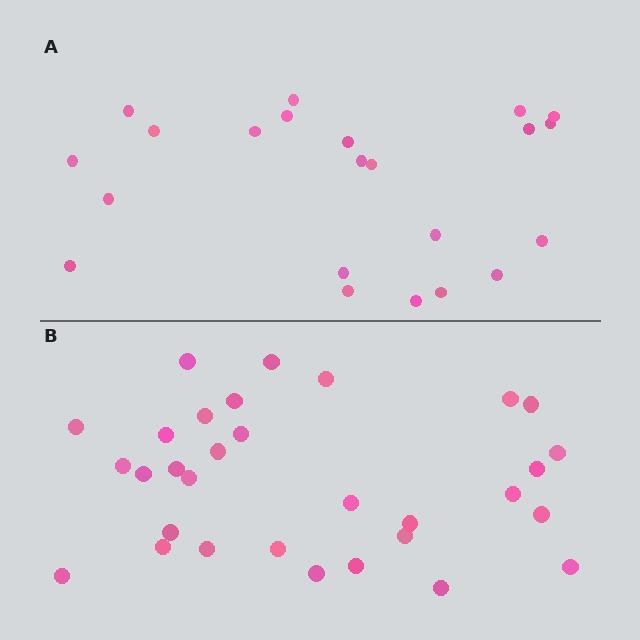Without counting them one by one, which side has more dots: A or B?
Region B (the bottom region) has more dots.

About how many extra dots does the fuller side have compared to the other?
Region B has roughly 8 or so more dots than region A.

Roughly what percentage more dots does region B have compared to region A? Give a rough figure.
About 40% more.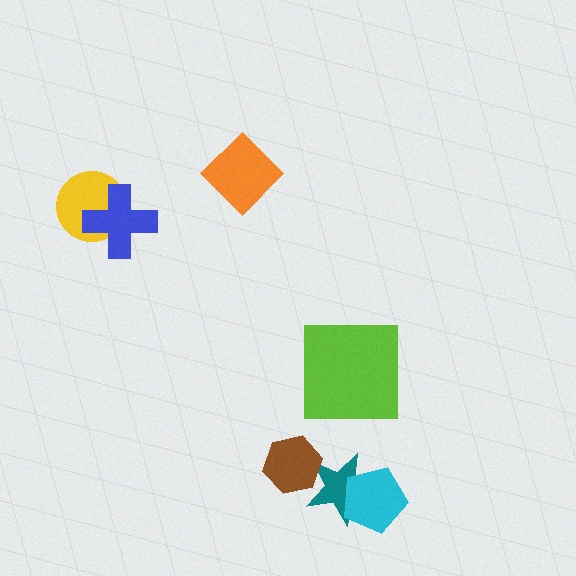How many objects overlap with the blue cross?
1 object overlaps with the blue cross.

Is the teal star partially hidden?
Yes, it is partially covered by another shape.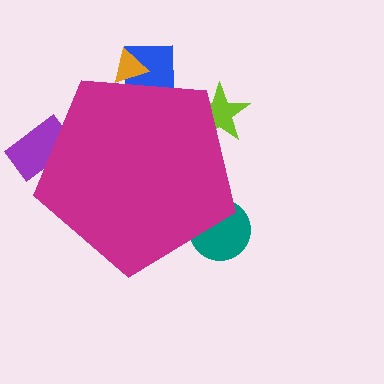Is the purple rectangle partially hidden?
Yes, the purple rectangle is partially hidden behind the magenta pentagon.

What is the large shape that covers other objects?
A magenta pentagon.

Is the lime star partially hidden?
Yes, the lime star is partially hidden behind the magenta pentagon.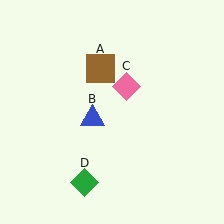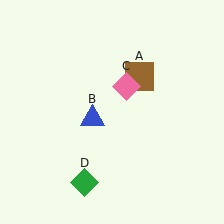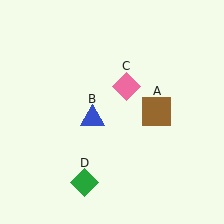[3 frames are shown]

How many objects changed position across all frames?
1 object changed position: brown square (object A).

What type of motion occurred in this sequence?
The brown square (object A) rotated clockwise around the center of the scene.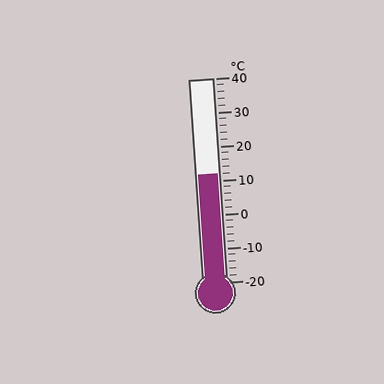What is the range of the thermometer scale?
The thermometer scale ranges from -20°C to 40°C.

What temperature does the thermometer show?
The thermometer shows approximately 12°C.